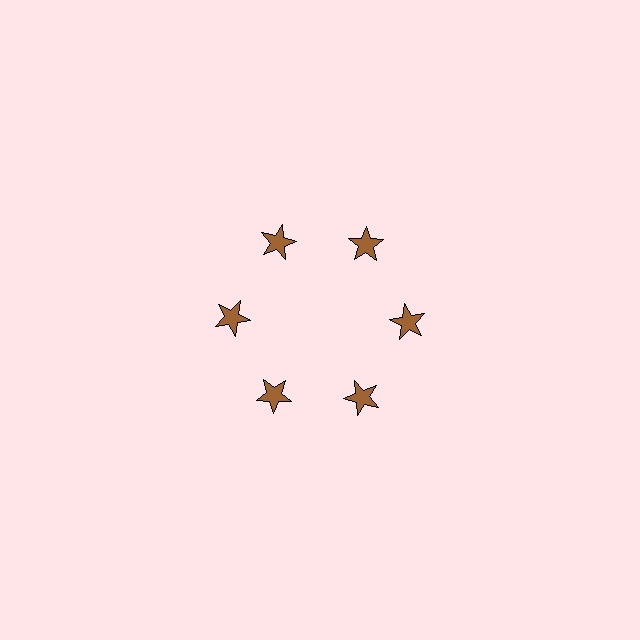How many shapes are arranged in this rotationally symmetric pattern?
There are 6 shapes, arranged in 6 groups of 1.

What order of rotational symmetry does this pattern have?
This pattern has 6-fold rotational symmetry.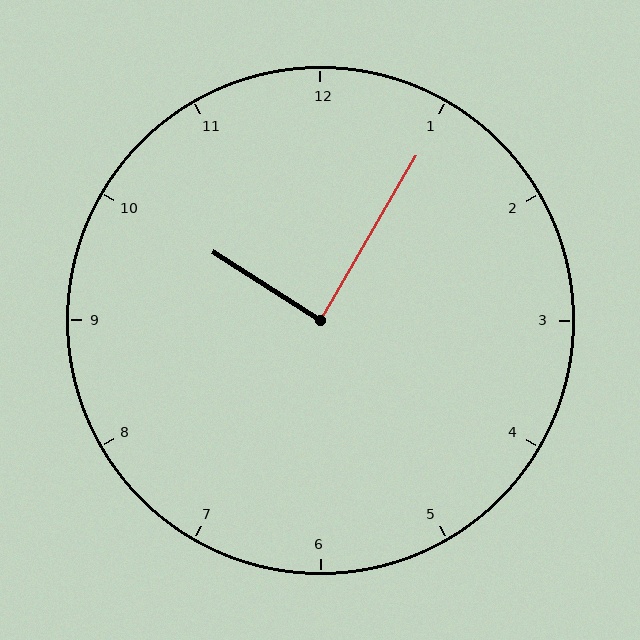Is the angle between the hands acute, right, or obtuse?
It is right.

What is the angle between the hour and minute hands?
Approximately 88 degrees.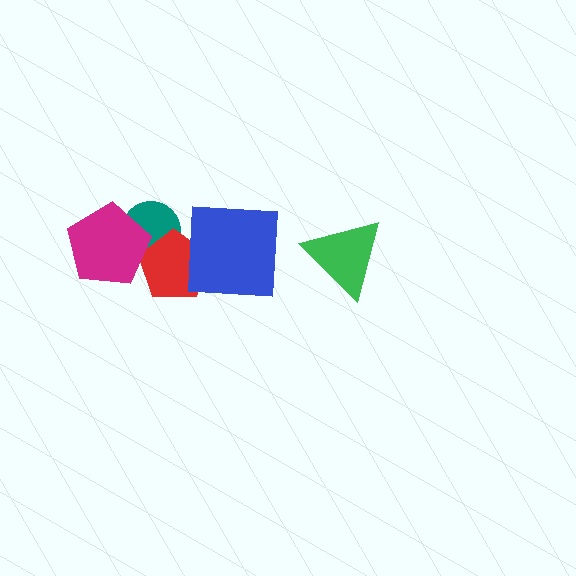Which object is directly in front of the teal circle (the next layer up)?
The red pentagon is directly in front of the teal circle.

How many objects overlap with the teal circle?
2 objects overlap with the teal circle.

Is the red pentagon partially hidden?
Yes, it is partially covered by another shape.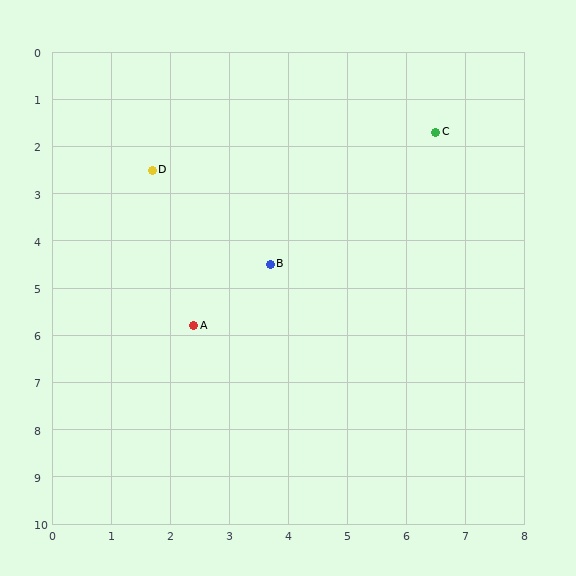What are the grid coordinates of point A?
Point A is at approximately (2.4, 5.8).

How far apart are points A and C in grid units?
Points A and C are about 5.8 grid units apart.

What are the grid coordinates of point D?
Point D is at approximately (1.7, 2.5).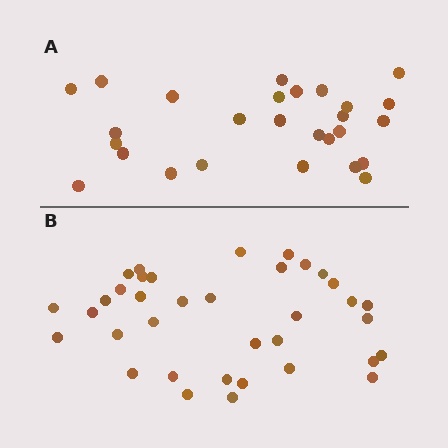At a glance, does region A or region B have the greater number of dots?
Region B (the bottom region) has more dots.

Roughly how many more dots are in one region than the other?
Region B has roughly 8 or so more dots than region A.